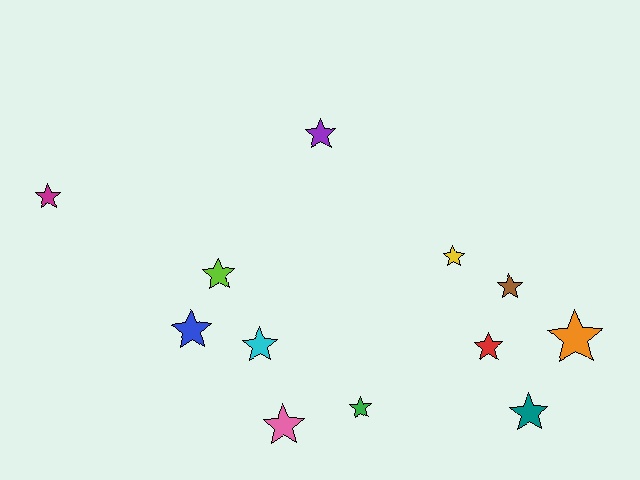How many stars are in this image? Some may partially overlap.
There are 12 stars.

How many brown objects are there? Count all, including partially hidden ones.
There is 1 brown object.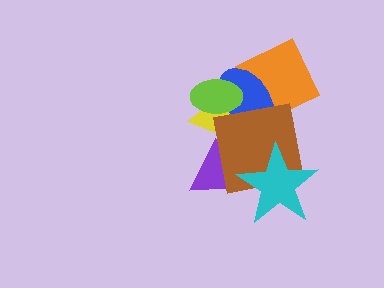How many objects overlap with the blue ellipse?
4 objects overlap with the blue ellipse.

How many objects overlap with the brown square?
4 objects overlap with the brown square.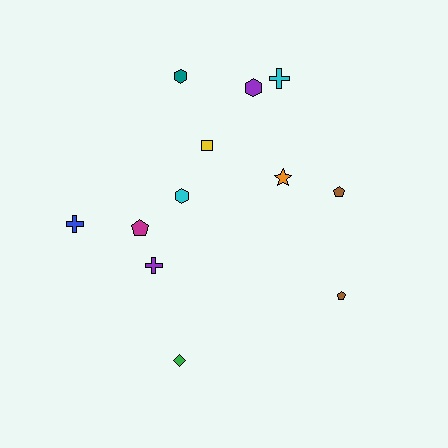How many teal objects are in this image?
There is 1 teal object.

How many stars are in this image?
There is 1 star.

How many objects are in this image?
There are 12 objects.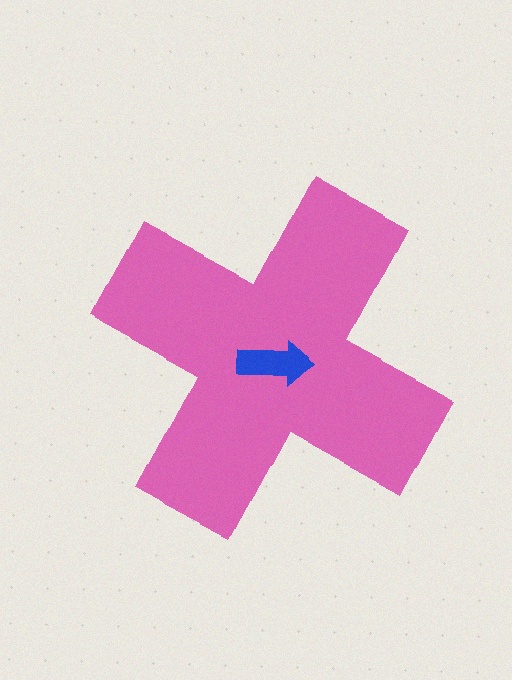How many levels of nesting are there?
2.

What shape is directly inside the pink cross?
The blue arrow.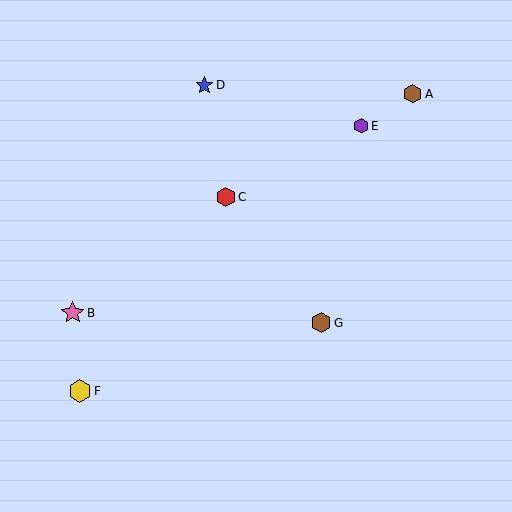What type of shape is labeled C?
Shape C is a red hexagon.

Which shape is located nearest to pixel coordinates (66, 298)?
The pink star (labeled B) at (73, 313) is nearest to that location.